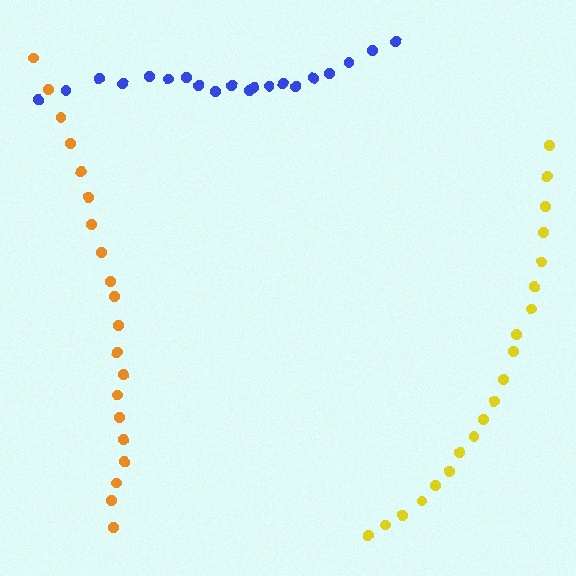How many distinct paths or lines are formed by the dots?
There are 3 distinct paths.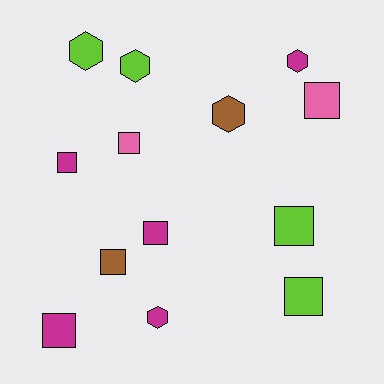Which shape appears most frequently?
Square, with 8 objects.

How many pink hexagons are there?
There are no pink hexagons.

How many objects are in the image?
There are 13 objects.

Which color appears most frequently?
Magenta, with 5 objects.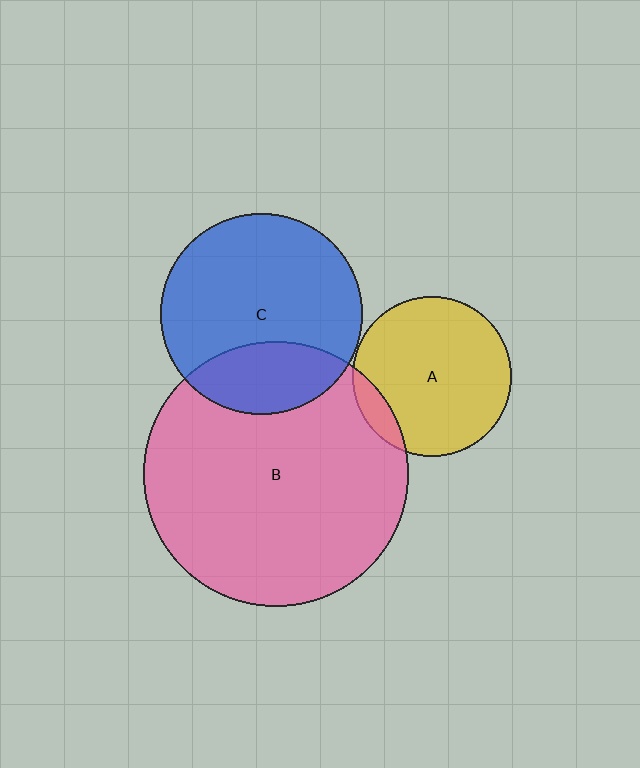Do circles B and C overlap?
Yes.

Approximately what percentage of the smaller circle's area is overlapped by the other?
Approximately 25%.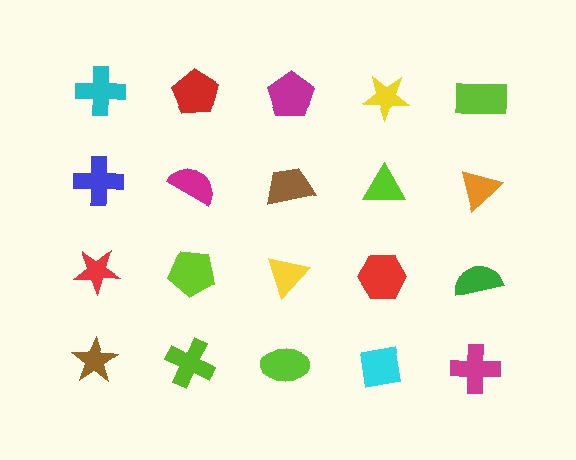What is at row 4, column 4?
A cyan square.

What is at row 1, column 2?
A red pentagon.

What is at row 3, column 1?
A red star.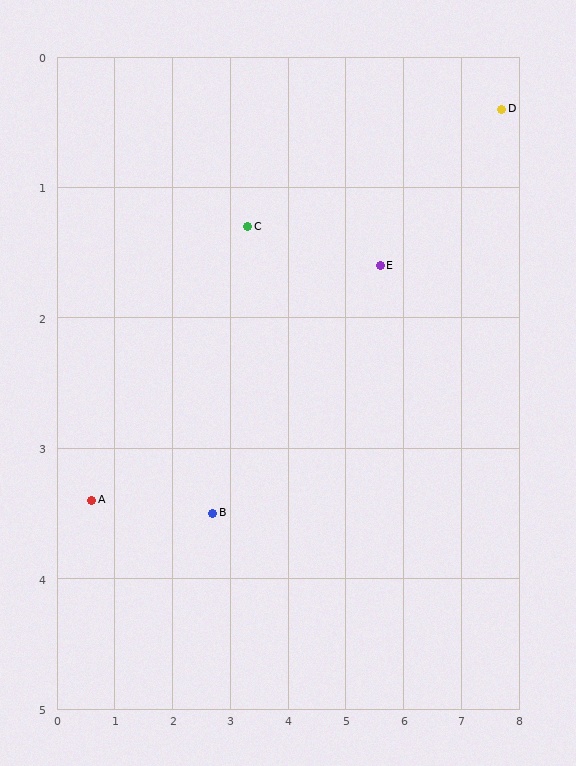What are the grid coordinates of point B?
Point B is at approximately (2.7, 3.5).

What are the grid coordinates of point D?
Point D is at approximately (7.7, 0.4).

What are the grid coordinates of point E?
Point E is at approximately (5.6, 1.6).